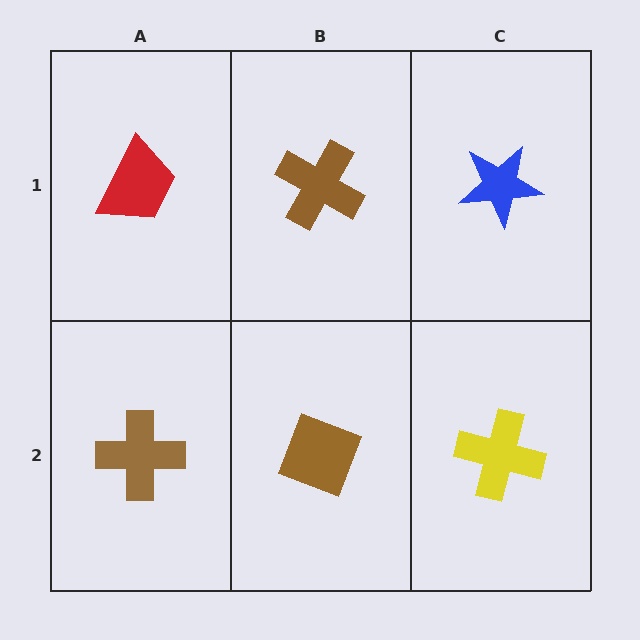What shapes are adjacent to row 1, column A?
A brown cross (row 2, column A), a brown cross (row 1, column B).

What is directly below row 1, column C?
A yellow cross.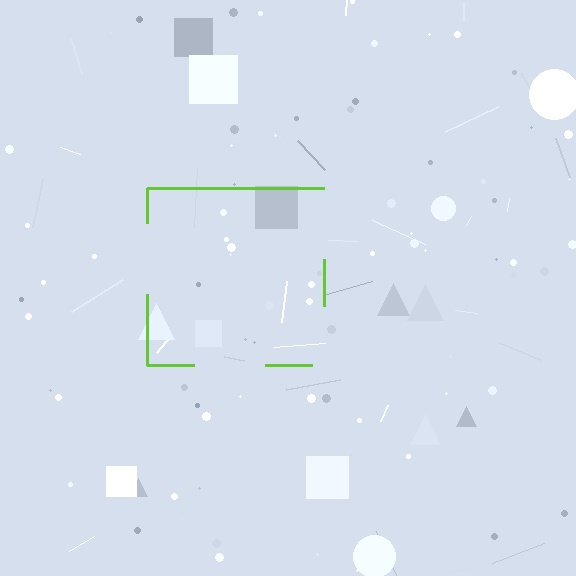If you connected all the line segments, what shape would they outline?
They would outline a square.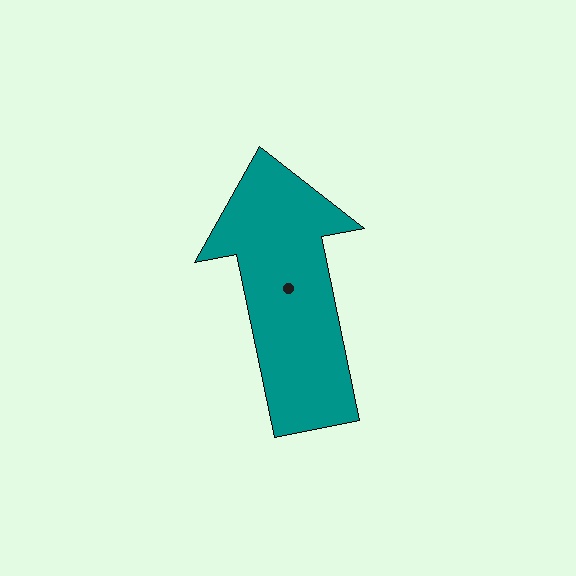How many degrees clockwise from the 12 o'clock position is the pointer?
Approximately 348 degrees.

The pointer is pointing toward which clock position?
Roughly 12 o'clock.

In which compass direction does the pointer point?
North.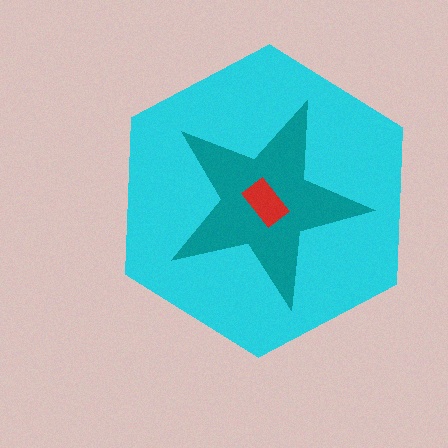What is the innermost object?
The red rectangle.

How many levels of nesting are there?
3.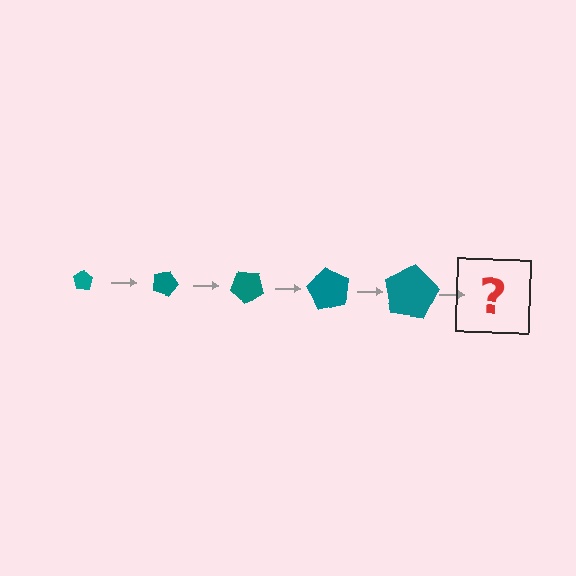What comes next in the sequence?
The next element should be a pentagon, larger than the previous one and rotated 100 degrees from the start.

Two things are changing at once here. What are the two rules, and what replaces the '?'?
The two rules are that the pentagon grows larger each step and it rotates 20 degrees each step. The '?' should be a pentagon, larger than the previous one and rotated 100 degrees from the start.